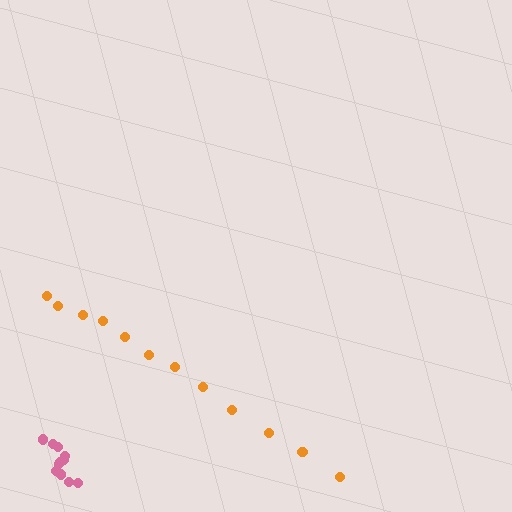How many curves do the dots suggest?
There are 2 distinct paths.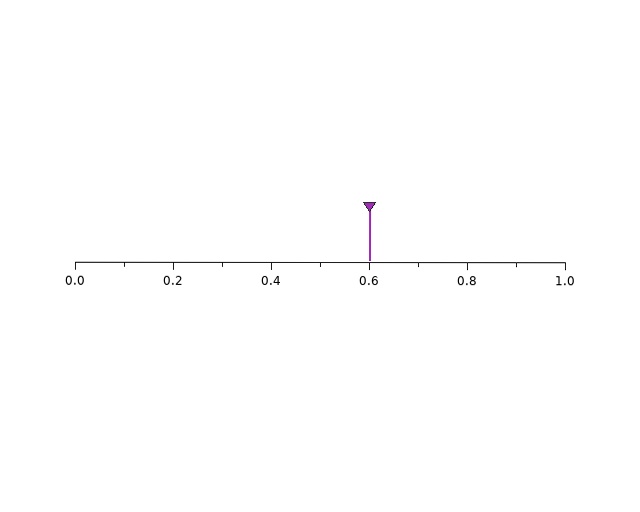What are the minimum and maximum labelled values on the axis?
The axis runs from 0.0 to 1.0.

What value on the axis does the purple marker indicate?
The marker indicates approximately 0.6.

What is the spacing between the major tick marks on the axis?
The major ticks are spaced 0.2 apart.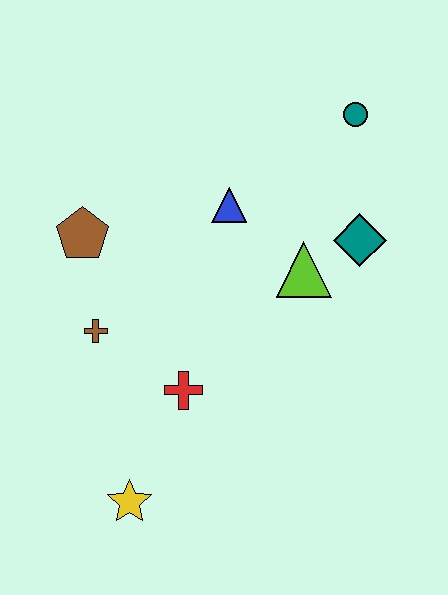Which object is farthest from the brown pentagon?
The teal circle is farthest from the brown pentagon.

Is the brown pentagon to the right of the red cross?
No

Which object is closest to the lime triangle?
The teal diamond is closest to the lime triangle.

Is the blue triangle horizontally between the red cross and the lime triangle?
Yes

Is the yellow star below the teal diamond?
Yes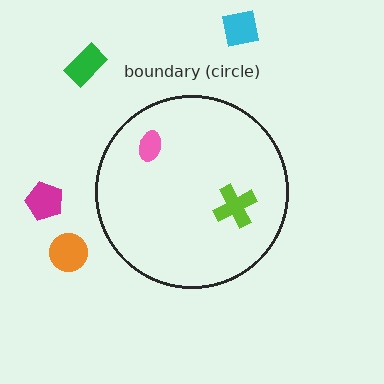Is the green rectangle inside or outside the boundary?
Outside.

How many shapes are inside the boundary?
2 inside, 4 outside.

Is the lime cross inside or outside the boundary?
Inside.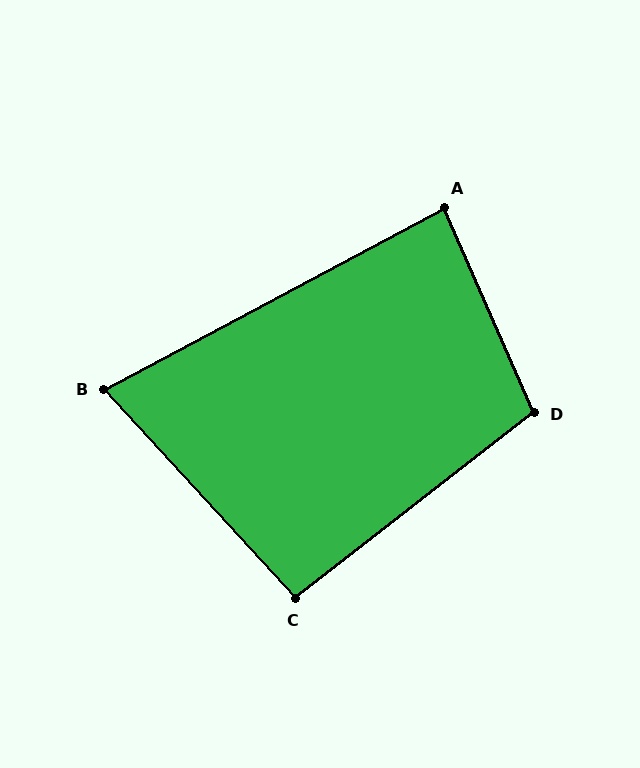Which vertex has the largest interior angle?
D, at approximately 104 degrees.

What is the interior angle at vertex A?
Approximately 86 degrees (approximately right).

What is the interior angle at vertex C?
Approximately 94 degrees (approximately right).